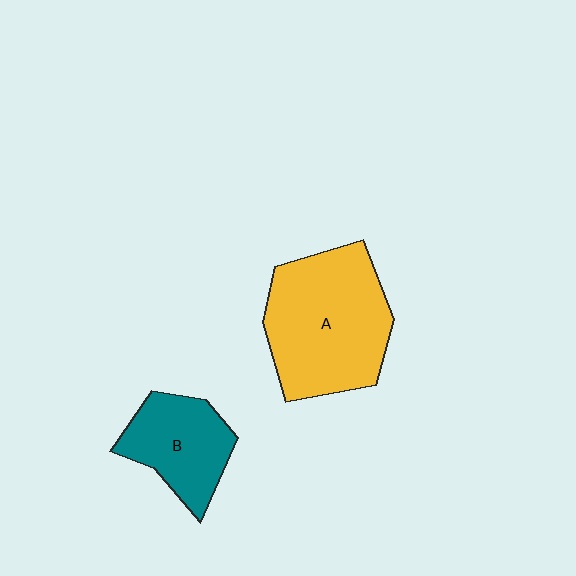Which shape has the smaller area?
Shape B (teal).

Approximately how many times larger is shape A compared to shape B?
Approximately 1.8 times.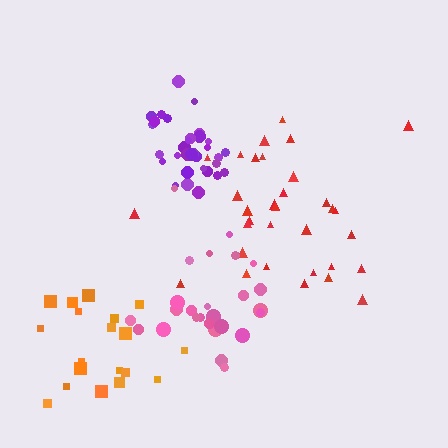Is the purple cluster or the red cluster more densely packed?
Purple.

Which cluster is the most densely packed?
Purple.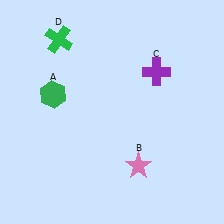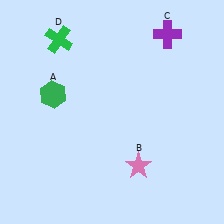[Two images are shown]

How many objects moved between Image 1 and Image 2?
1 object moved between the two images.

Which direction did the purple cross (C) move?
The purple cross (C) moved up.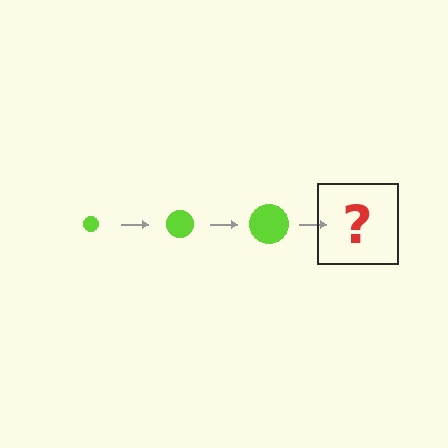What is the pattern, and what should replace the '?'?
The pattern is that the circle gets progressively larger each step. The '?' should be a lime circle, larger than the previous one.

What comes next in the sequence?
The next element should be a lime circle, larger than the previous one.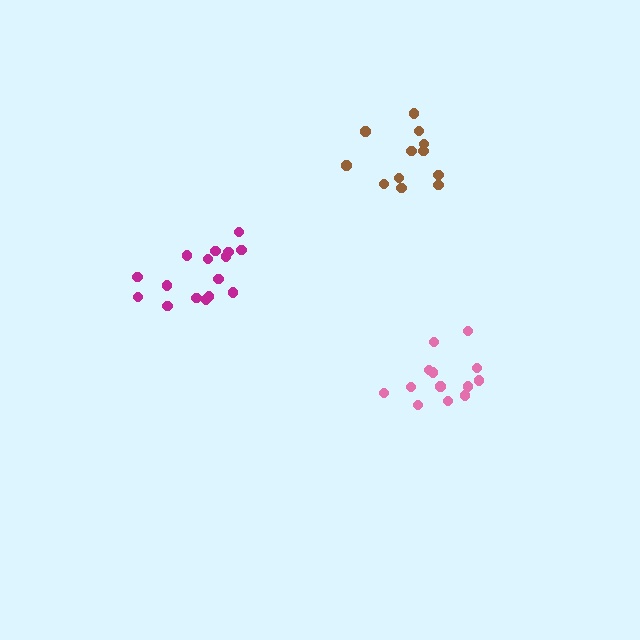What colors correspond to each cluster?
The clusters are colored: pink, brown, magenta.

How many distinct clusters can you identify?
There are 3 distinct clusters.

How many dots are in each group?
Group 1: 13 dots, Group 2: 12 dots, Group 3: 16 dots (41 total).